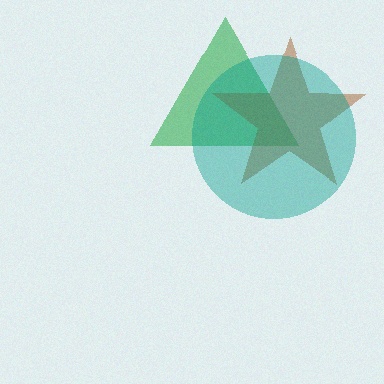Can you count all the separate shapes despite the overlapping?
Yes, there are 3 separate shapes.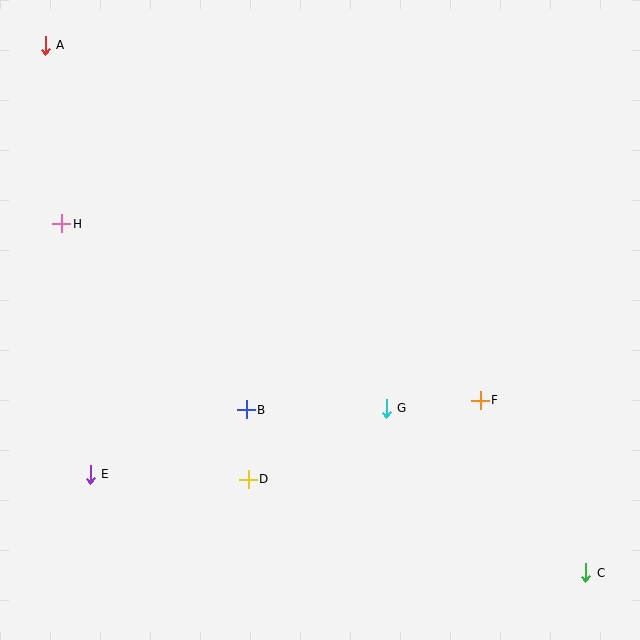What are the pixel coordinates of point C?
Point C is at (586, 573).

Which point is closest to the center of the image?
Point G at (386, 408) is closest to the center.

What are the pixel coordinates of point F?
Point F is at (480, 400).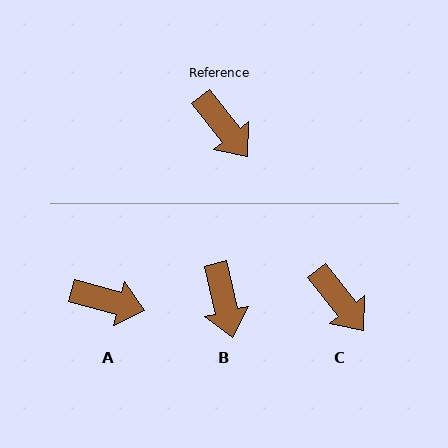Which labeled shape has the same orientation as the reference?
C.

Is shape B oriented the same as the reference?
No, it is off by about 25 degrees.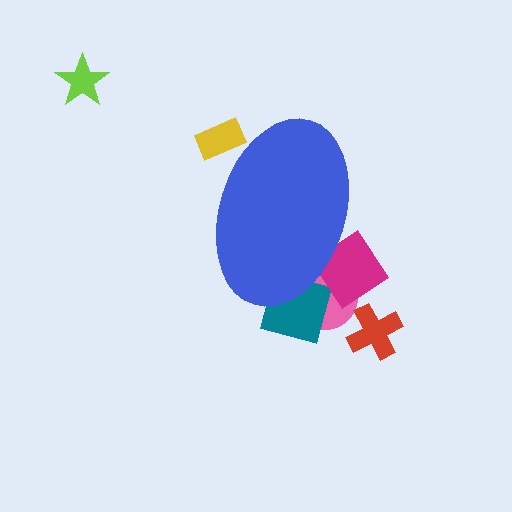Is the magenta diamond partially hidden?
Yes, the magenta diamond is partially hidden behind the blue ellipse.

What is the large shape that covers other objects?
A blue ellipse.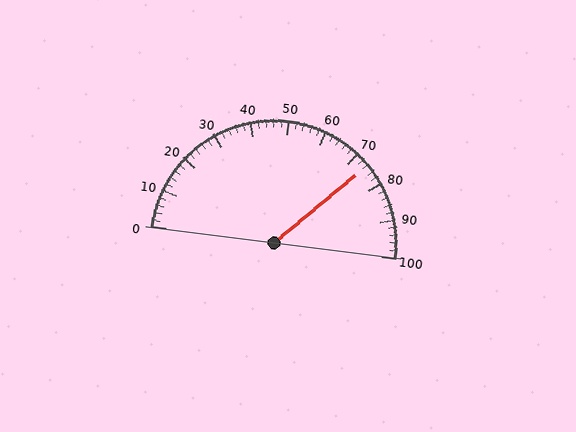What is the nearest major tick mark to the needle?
The nearest major tick mark is 70.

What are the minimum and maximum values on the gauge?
The gauge ranges from 0 to 100.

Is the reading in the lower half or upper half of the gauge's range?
The reading is in the upper half of the range (0 to 100).